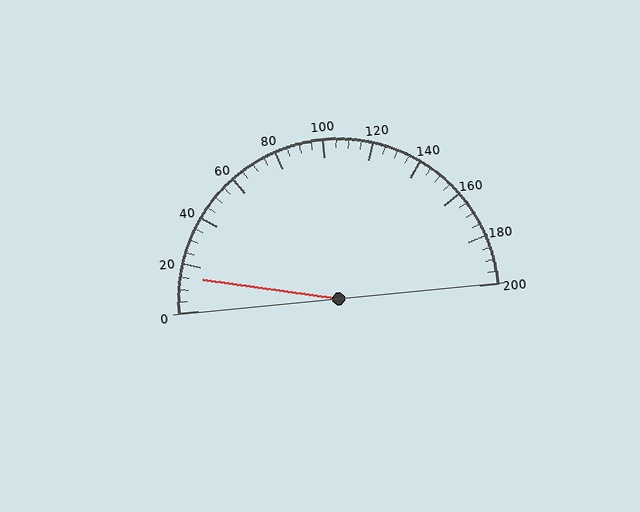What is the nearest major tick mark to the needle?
The nearest major tick mark is 20.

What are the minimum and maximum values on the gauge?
The gauge ranges from 0 to 200.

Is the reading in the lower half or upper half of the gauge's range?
The reading is in the lower half of the range (0 to 200).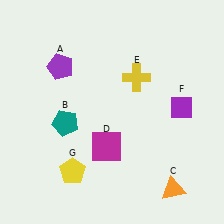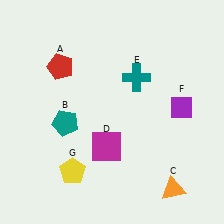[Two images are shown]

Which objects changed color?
A changed from purple to red. E changed from yellow to teal.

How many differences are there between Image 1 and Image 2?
There are 2 differences between the two images.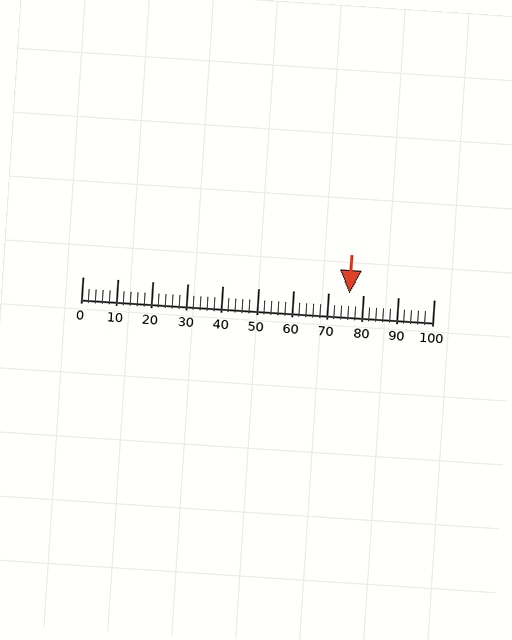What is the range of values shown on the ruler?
The ruler shows values from 0 to 100.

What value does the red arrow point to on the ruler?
The red arrow points to approximately 76.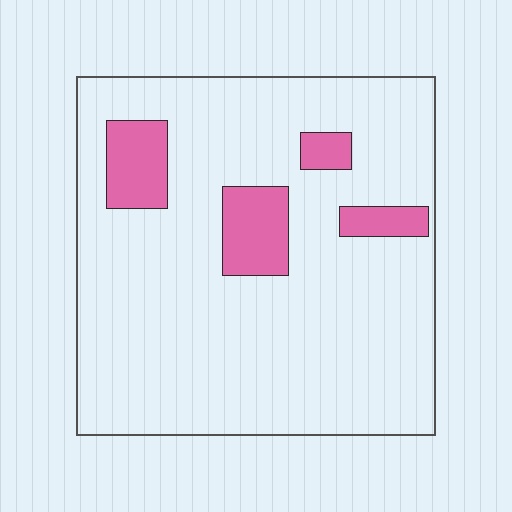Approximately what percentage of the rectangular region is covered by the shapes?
Approximately 15%.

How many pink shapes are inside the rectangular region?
4.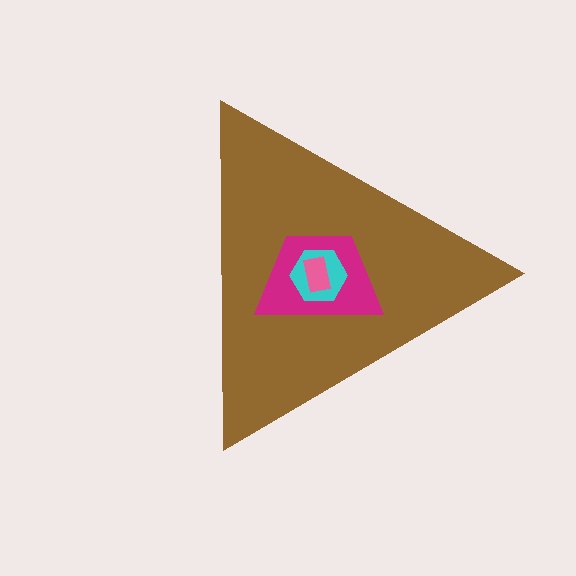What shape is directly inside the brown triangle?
The magenta trapezoid.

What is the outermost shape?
The brown triangle.